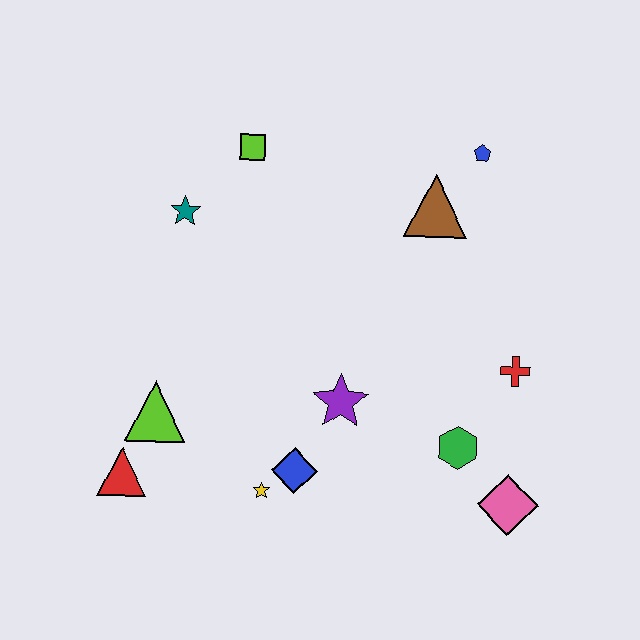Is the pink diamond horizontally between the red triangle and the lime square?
No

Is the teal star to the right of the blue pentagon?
No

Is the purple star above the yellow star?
Yes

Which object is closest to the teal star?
The lime square is closest to the teal star.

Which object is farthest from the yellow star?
The blue pentagon is farthest from the yellow star.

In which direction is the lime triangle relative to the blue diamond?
The lime triangle is to the left of the blue diamond.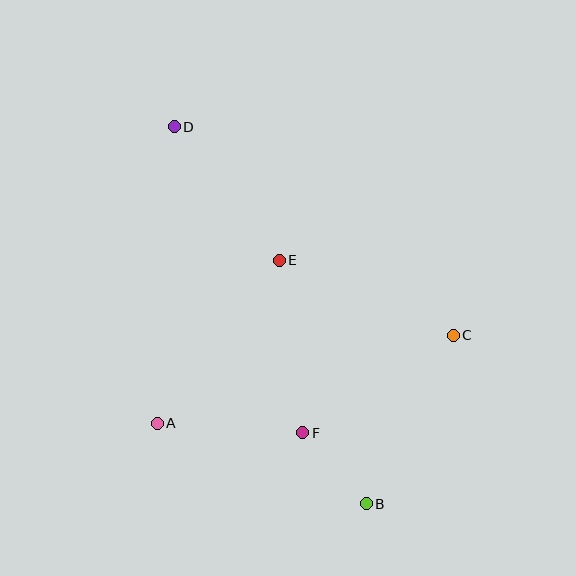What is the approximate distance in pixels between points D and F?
The distance between D and F is approximately 332 pixels.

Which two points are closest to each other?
Points B and F are closest to each other.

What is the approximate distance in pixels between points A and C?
The distance between A and C is approximately 309 pixels.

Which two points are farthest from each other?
Points B and D are farthest from each other.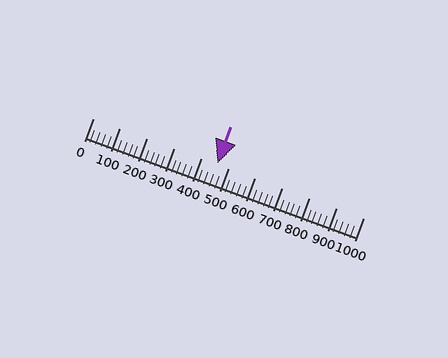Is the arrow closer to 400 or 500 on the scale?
The arrow is closer to 500.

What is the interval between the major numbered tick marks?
The major tick marks are spaced 100 units apart.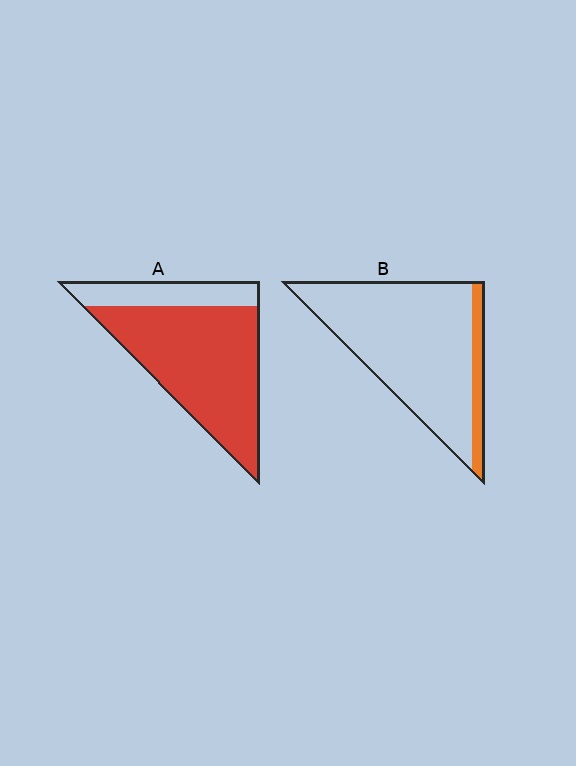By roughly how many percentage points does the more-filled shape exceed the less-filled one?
By roughly 65 percentage points (A over B).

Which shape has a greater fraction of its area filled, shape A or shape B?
Shape A.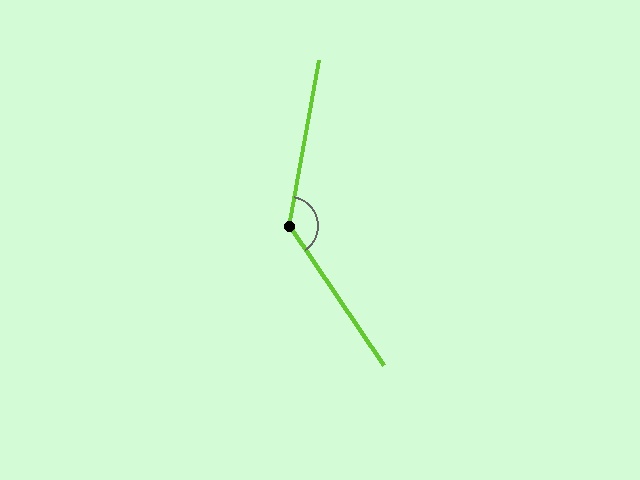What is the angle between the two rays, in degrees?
Approximately 136 degrees.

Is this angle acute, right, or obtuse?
It is obtuse.